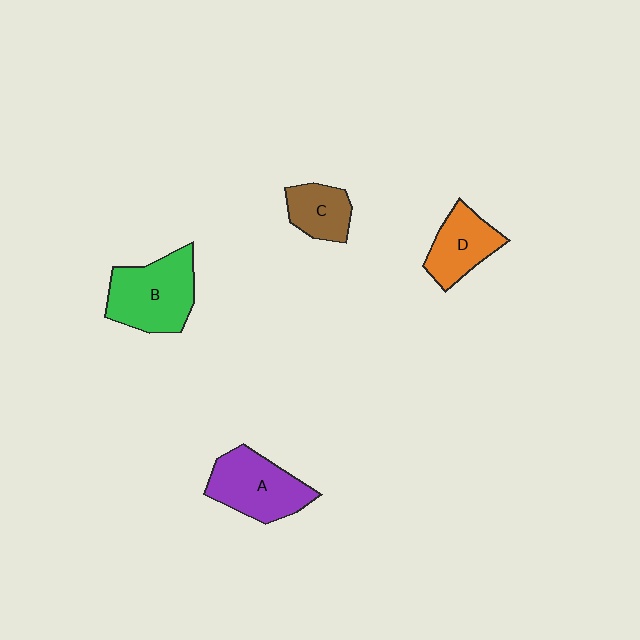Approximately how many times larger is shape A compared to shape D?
Approximately 1.3 times.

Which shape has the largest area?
Shape B (green).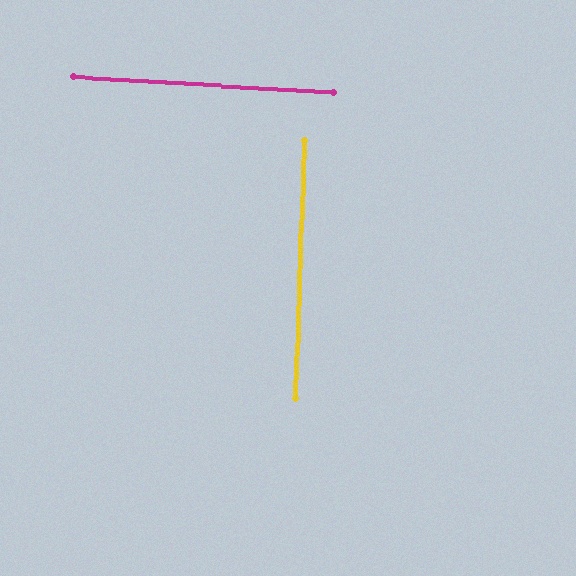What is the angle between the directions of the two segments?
Approximately 89 degrees.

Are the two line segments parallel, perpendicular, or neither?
Perpendicular — they meet at approximately 89°.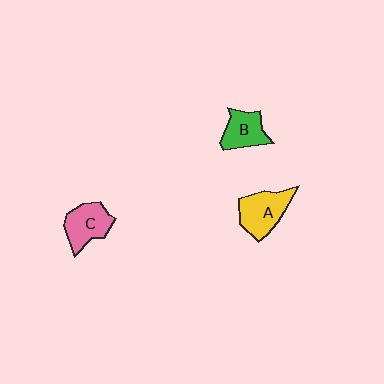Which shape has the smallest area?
Shape B (green).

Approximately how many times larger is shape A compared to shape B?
Approximately 1.3 times.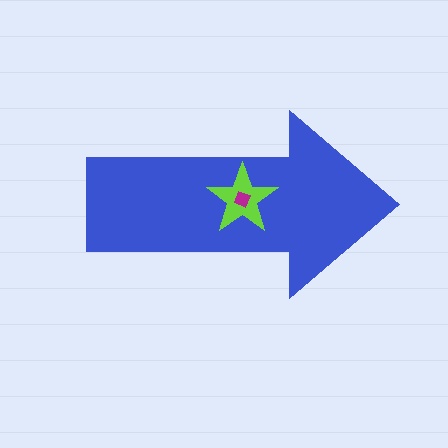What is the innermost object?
The magenta square.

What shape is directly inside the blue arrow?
The lime star.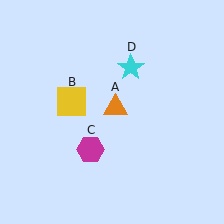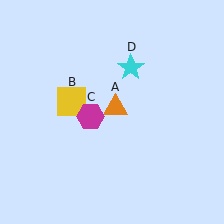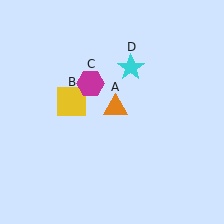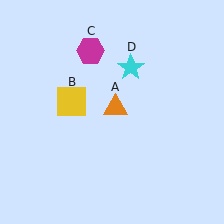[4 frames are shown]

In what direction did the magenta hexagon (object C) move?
The magenta hexagon (object C) moved up.